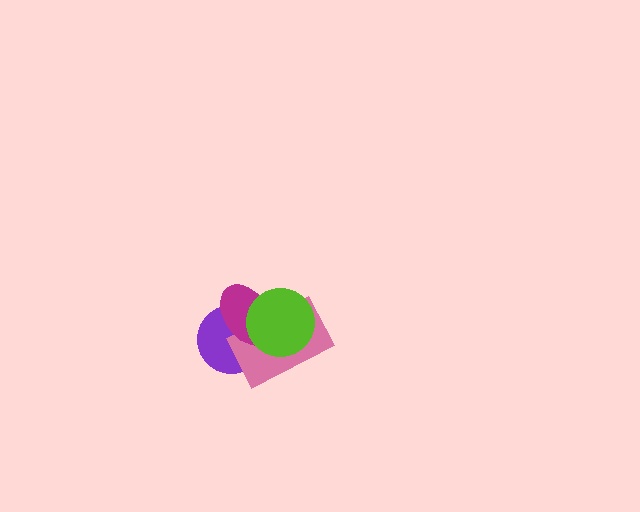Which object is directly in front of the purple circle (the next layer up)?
The pink rectangle is directly in front of the purple circle.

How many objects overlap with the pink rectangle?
3 objects overlap with the pink rectangle.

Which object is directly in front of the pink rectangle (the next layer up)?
The magenta ellipse is directly in front of the pink rectangle.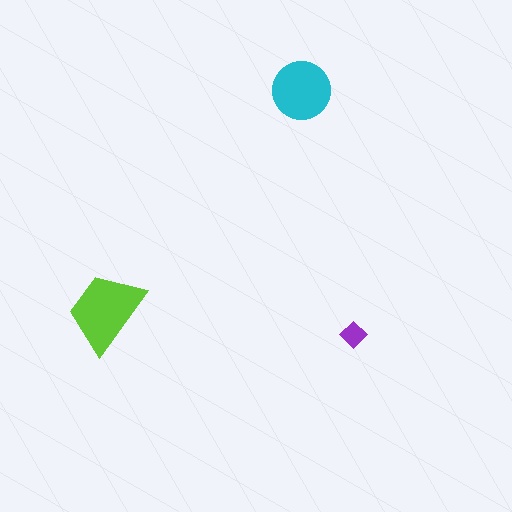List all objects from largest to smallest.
The lime trapezoid, the cyan circle, the purple diamond.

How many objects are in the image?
There are 3 objects in the image.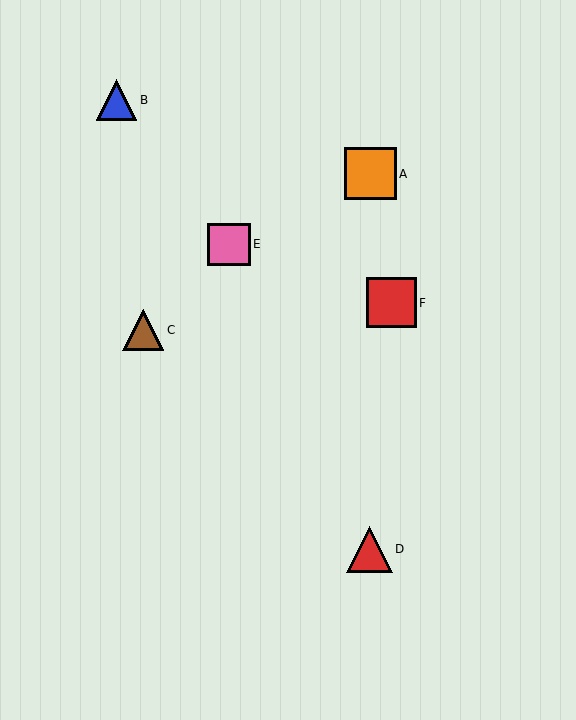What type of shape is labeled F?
Shape F is a red square.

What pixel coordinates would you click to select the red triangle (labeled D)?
Click at (369, 549) to select the red triangle D.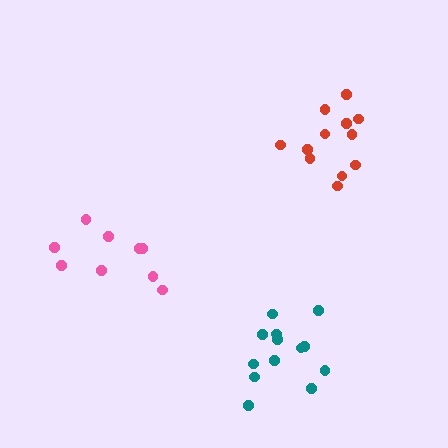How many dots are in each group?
Group 1: 12 dots, Group 2: 9 dots, Group 3: 13 dots (34 total).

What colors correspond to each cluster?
The clusters are colored: red, pink, teal.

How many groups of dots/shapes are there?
There are 3 groups.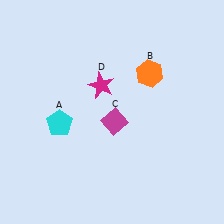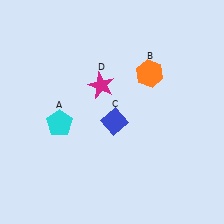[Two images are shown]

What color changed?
The diamond (C) changed from magenta in Image 1 to blue in Image 2.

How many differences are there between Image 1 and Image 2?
There is 1 difference between the two images.